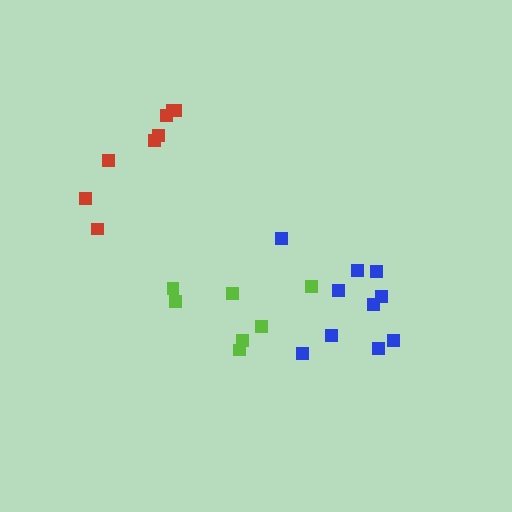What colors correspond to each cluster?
The clusters are colored: red, lime, blue.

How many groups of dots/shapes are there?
There are 3 groups.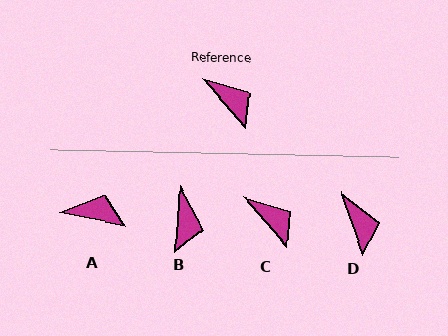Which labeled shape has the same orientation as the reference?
C.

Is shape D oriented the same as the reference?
No, it is off by about 21 degrees.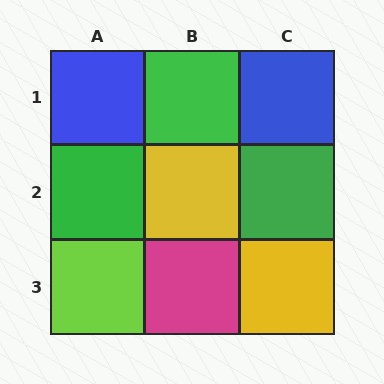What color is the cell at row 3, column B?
Magenta.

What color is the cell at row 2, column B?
Yellow.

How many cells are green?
3 cells are green.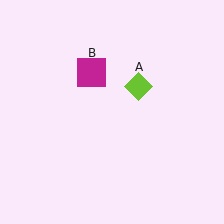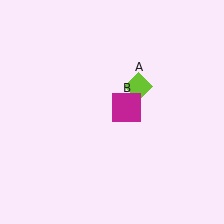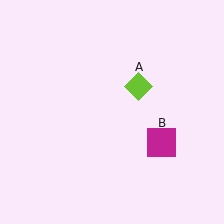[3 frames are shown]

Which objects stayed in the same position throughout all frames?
Lime diamond (object A) remained stationary.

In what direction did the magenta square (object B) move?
The magenta square (object B) moved down and to the right.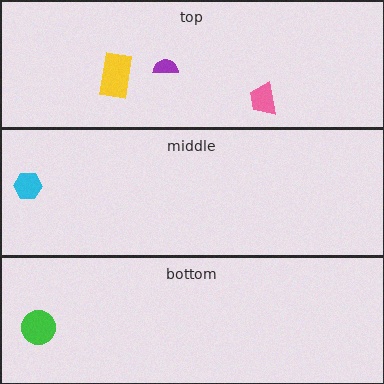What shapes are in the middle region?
The cyan hexagon.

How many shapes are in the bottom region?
1.